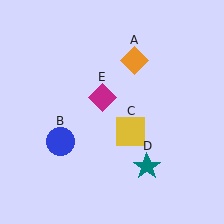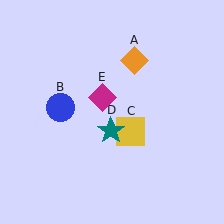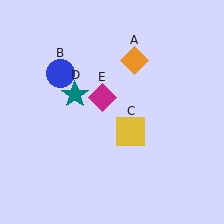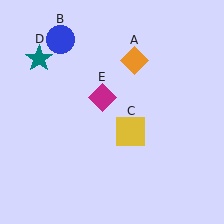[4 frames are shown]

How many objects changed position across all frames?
2 objects changed position: blue circle (object B), teal star (object D).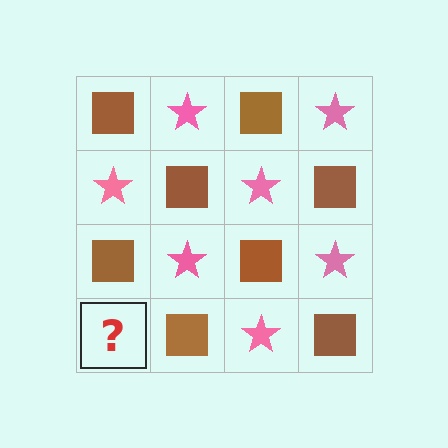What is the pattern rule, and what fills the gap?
The rule is that it alternates brown square and pink star in a checkerboard pattern. The gap should be filled with a pink star.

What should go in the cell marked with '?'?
The missing cell should contain a pink star.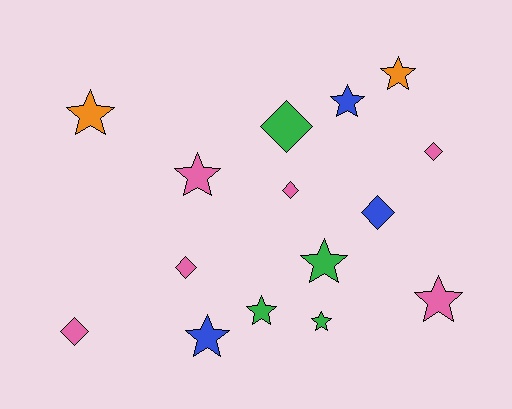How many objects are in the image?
There are 15 objects.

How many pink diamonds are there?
There are 4 pink diamonds.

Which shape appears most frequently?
Star, with 9 objects.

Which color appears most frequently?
Pink, with 6 objects.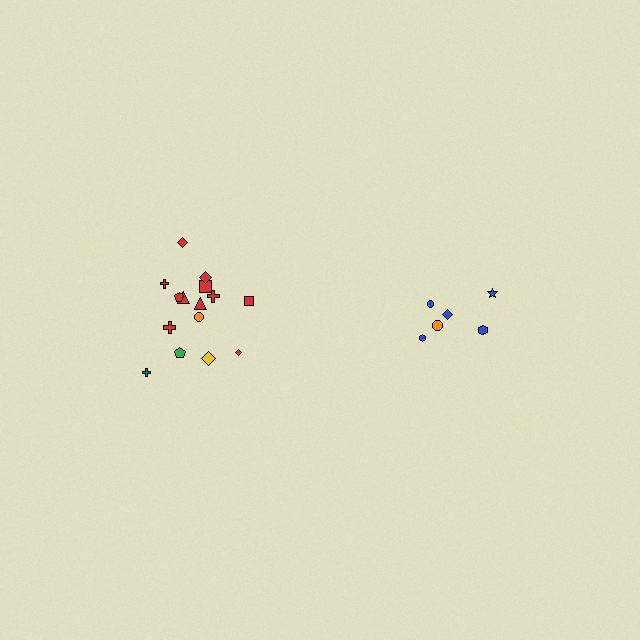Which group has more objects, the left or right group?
The left group.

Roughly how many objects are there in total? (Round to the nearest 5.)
Roughly 20 objects in total.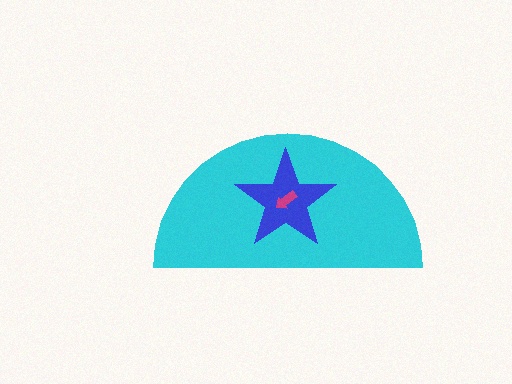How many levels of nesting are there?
3.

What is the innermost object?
The magenta arrow.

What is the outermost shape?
The cyan semicircle.